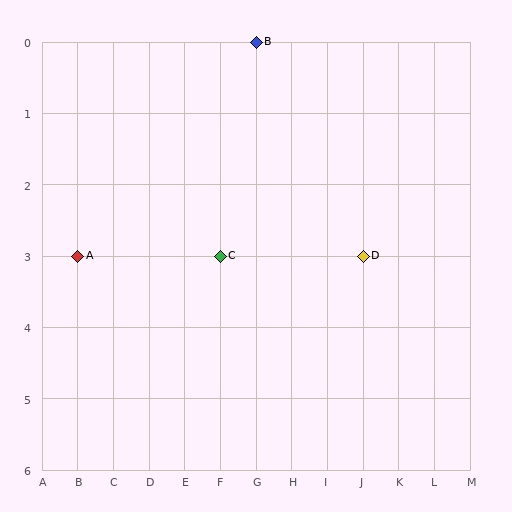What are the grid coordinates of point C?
Point C is at grid coordinates (F, 3).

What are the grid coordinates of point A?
Point A is at grid coordinates (B, 3).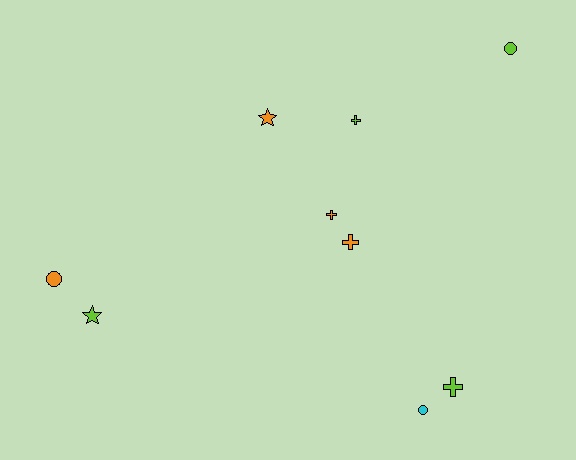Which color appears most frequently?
Orange, with 4 objects.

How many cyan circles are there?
There is 1 cyan circle.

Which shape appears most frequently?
Cross, with 4 objects.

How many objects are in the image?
There are 9 objects.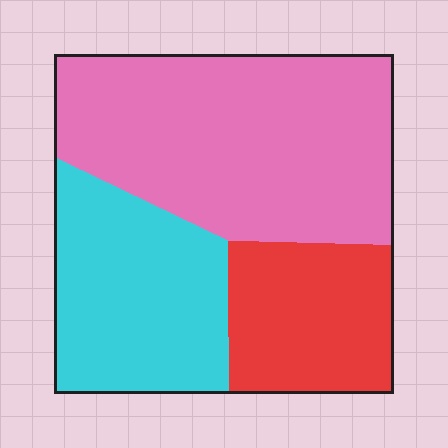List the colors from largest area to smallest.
From largest to smallest: pink, cyan, red.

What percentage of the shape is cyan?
Cyan takes up about one third (1/3) of the shape.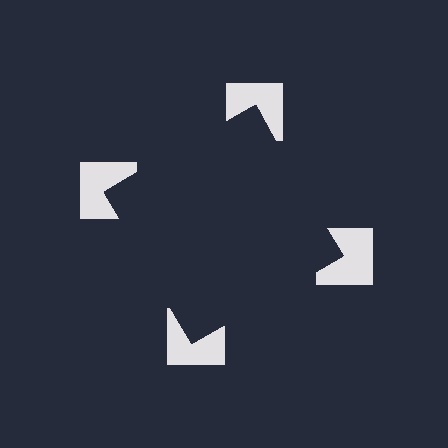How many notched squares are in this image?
There are 4 — one at each vertex of the illusory square.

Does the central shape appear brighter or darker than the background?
It typically appears slightly darker than the background, even though no actual brightness change is drawn.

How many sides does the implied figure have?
4 sides.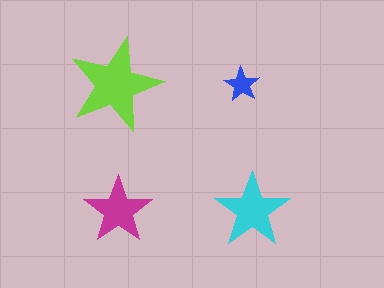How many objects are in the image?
There are 4 objects in the image.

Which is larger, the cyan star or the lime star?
The lime one.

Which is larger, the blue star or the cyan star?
The cyan one.